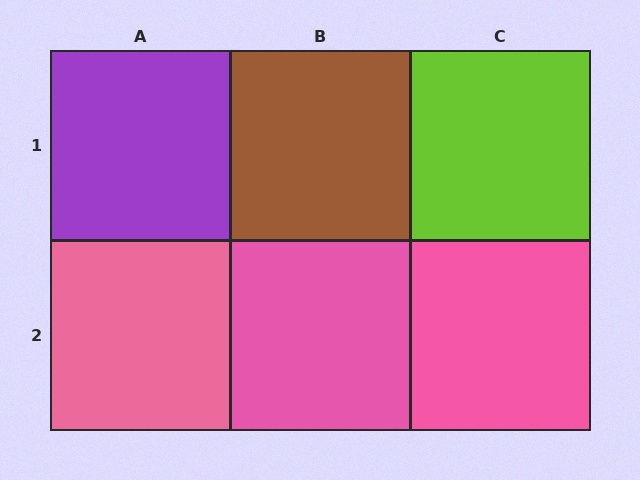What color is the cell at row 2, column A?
Pink.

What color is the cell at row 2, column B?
Pink.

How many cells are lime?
1 cell is lime.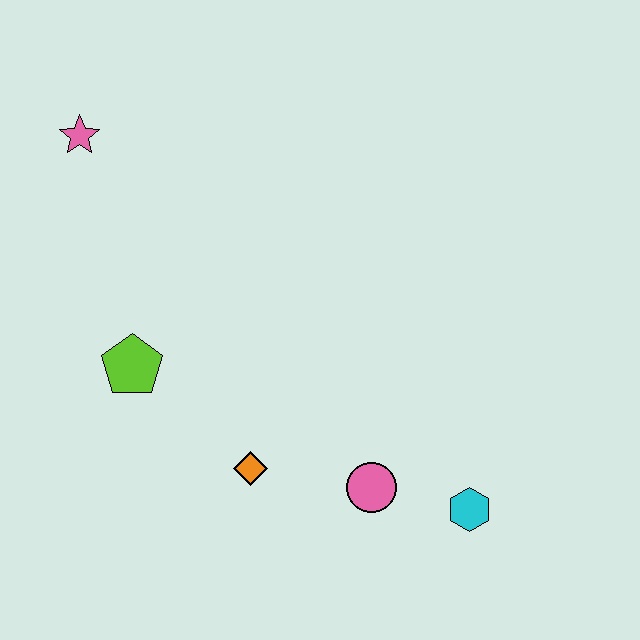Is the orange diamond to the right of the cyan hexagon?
No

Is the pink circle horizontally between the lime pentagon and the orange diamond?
No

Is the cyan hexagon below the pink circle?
Yes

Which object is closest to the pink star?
The lime pentagon is closest to the pink star.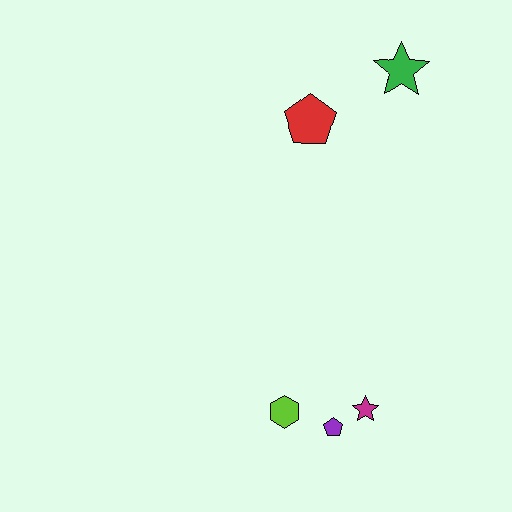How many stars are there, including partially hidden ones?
There are 2 stars.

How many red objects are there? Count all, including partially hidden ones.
There is 1 red object.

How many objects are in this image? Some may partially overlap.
There are 5 objects.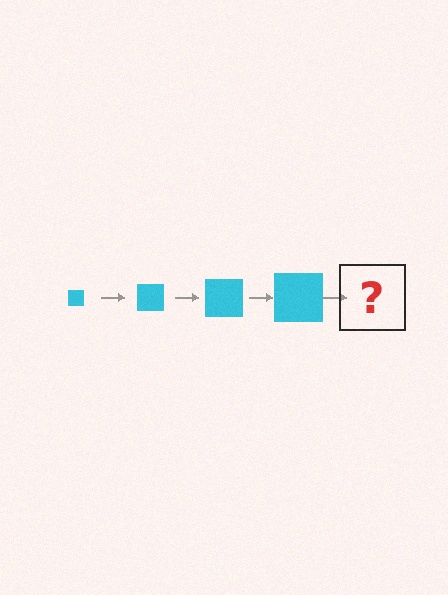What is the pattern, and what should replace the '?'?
The pattern is that the square gets progressively larger each step. The '?' should be a cyan square, larger than the previous one.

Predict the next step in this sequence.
The next step is a cyan square, larger than the previous one.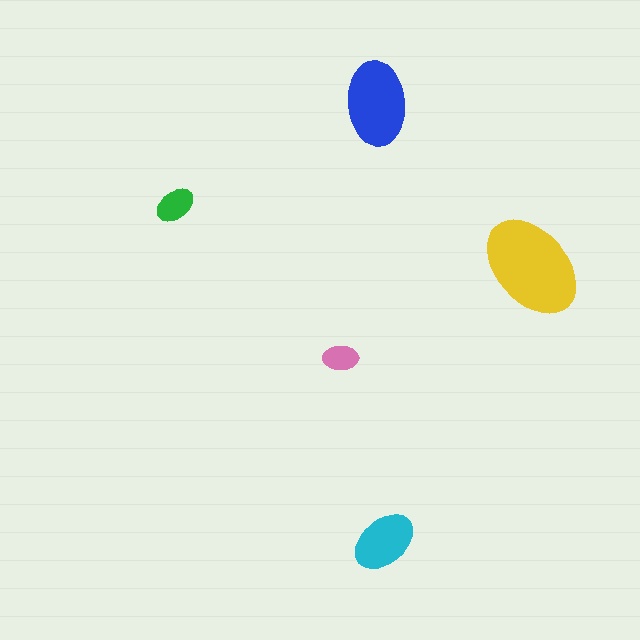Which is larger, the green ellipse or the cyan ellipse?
The cyan one.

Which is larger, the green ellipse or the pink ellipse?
The green one.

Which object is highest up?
The blue ellipse is topmost.